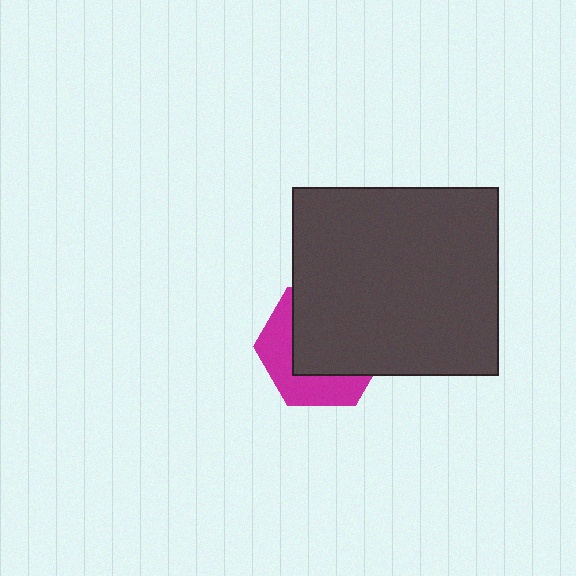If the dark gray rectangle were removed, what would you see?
You would see the complete magenta hexagon.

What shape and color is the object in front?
The object in front is a dark gray rectangle.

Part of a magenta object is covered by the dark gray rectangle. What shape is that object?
It is a hexagon.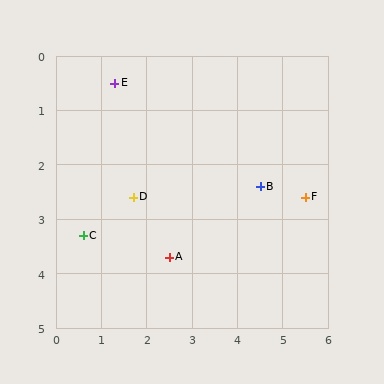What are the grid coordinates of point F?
Point F is at approximately (5.5, 2.6).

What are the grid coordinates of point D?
Point D is at approximately (1.7, 2.6).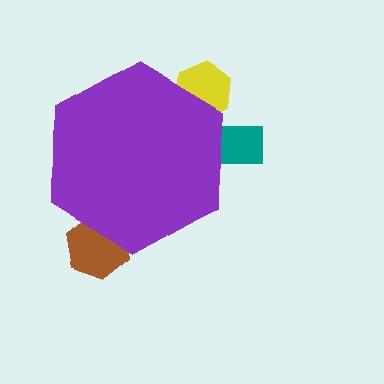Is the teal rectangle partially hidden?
Yes, the teal rectangle is partially hidden behind the purple hexagon.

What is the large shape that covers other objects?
A purple hexagon.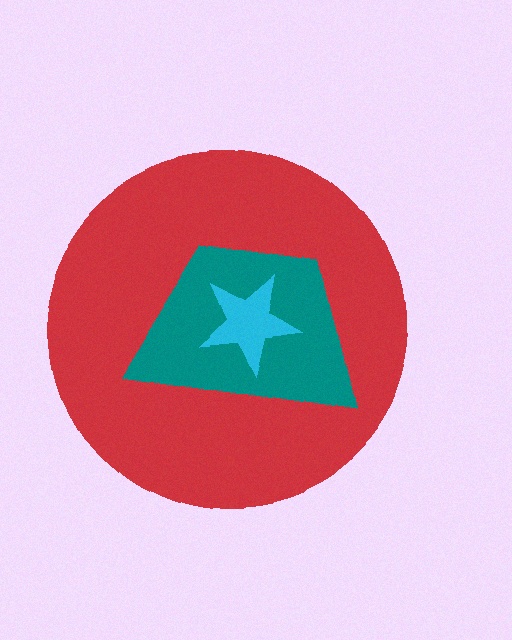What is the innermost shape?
The cyan star.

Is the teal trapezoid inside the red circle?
Yes.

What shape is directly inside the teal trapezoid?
The cyan star.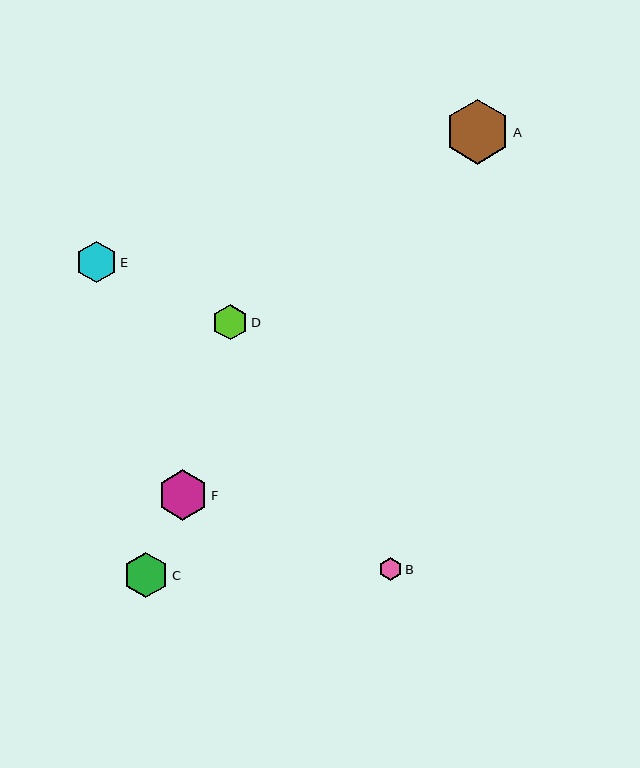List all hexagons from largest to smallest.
From largest to smallest: A, F, C, E, D, B.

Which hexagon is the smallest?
Hexagon B is the smallest with a size of approximately 23 pixels.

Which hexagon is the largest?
Hexagon A is the largest with a size of approximately 65 pixels.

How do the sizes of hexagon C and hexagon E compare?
Hexagon C and hexagon E are approximately the same size.